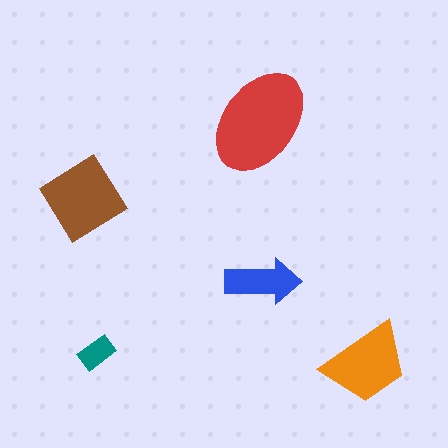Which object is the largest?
The red ellipse.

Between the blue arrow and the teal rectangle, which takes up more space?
The blue arrow.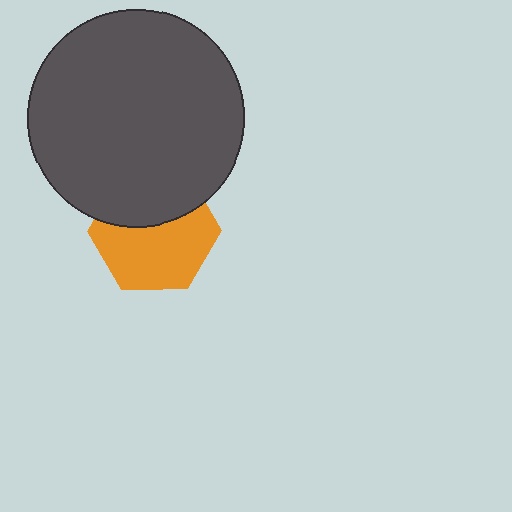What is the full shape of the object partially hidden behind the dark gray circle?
The partially hidden object is an orange hexagon.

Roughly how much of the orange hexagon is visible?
About half of it is visible (roughly 61%).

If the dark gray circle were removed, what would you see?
You would see the complete orange hexagon.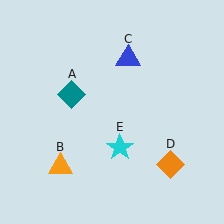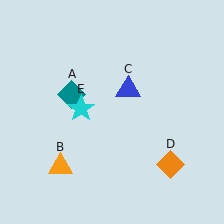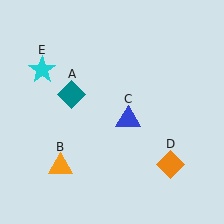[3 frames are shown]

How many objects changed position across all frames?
2 objects changed position: blue triangle (object C), cyan star (object E).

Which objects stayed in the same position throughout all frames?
Teal diamond (object A) and orange triangle (object B) and orange diamond (object D) remained stationary.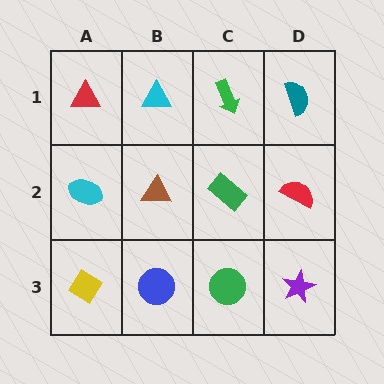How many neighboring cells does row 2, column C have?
4.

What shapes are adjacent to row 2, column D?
A teal semicircle (row 1, column D), a purple star (row 3, column D), a green rectangle (row 2, column C).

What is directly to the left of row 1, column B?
A red triangle.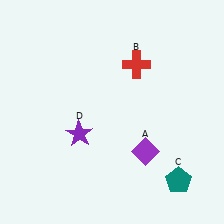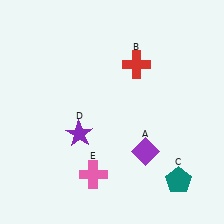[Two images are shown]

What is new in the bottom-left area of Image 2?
A pink cross (E) was added in the bottom-left area of Image 2.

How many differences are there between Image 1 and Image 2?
There is 1 difference between the two images.